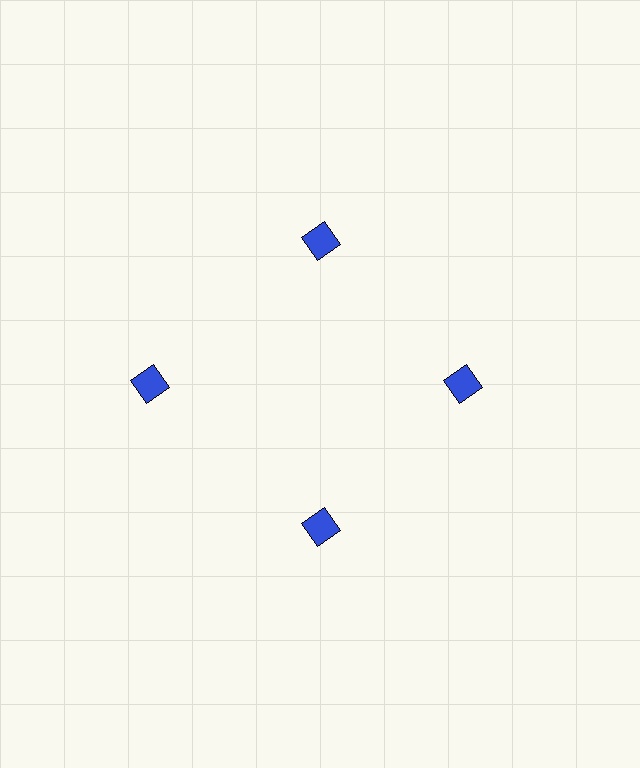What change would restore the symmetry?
The symmetry would be restored by moving it inward, back onto the ring so that all 4 squares sit at equal angles and equal distance from the center.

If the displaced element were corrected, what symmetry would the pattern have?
It would have 4-fold rotational symmetry — the pattern would map onto itself every 90 degrees.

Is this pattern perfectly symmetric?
No. The 4 blue squares are arranged in a ring, but one element near the 9 o'clock position is pushed outward from the center, breaking the 4-fold rotational symmetry.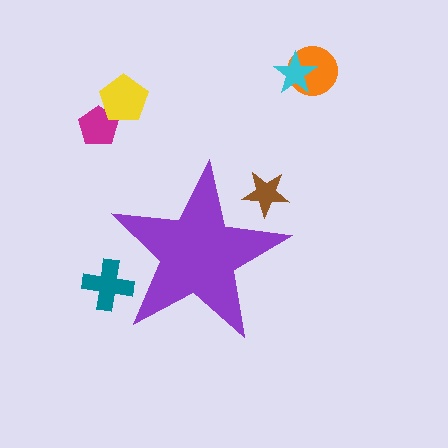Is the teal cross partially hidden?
Yes, the teal cross is partially hidden behind the purple star.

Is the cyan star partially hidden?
No, the cyan star is fully visible.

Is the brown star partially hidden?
Yes, the brown star is partially hidden behind the purple star.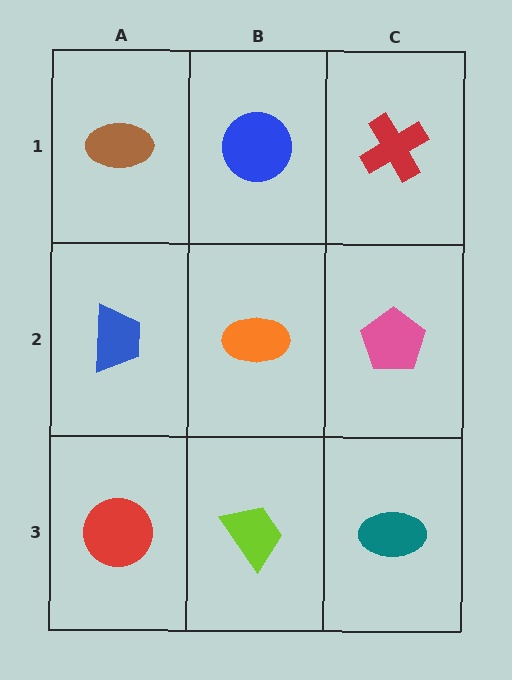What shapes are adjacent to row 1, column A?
A blue trapezoid (row 2, column A), a blue circle (row 1, column B).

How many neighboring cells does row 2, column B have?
4.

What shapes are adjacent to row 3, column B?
An orange ellipse (row 2, column B), a red circle (row 3, column A), a teal ellipse (row 3, column C).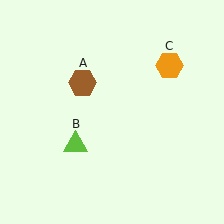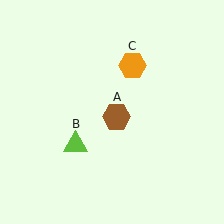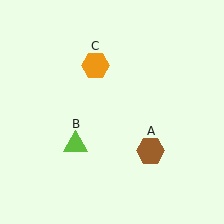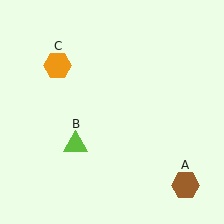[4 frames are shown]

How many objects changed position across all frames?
2 objects changed position: brown hexagon (object A), orange hexagon (object C).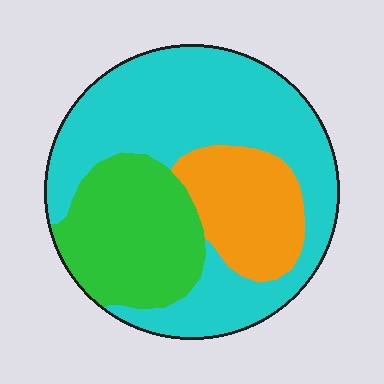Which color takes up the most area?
Cyan, at roughly 55%.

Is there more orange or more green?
Green.